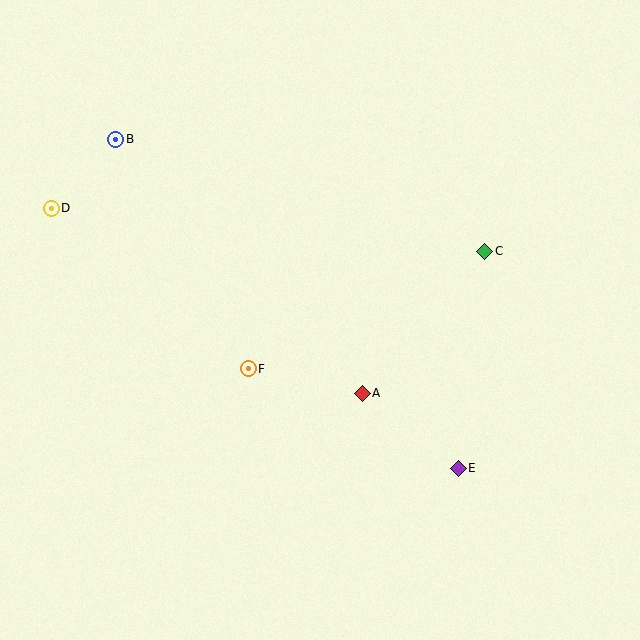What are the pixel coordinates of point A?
Point A is at (362, 393).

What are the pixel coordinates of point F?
Point F is at (248, 369).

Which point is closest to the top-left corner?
Point B is closest to the top-left corner.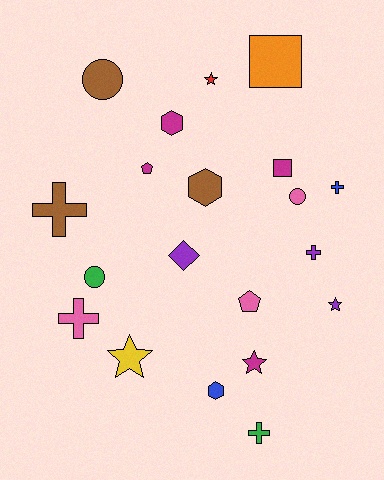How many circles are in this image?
There are 3 circles.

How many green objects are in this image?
There are 2 green objects.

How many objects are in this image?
There are 20 objects.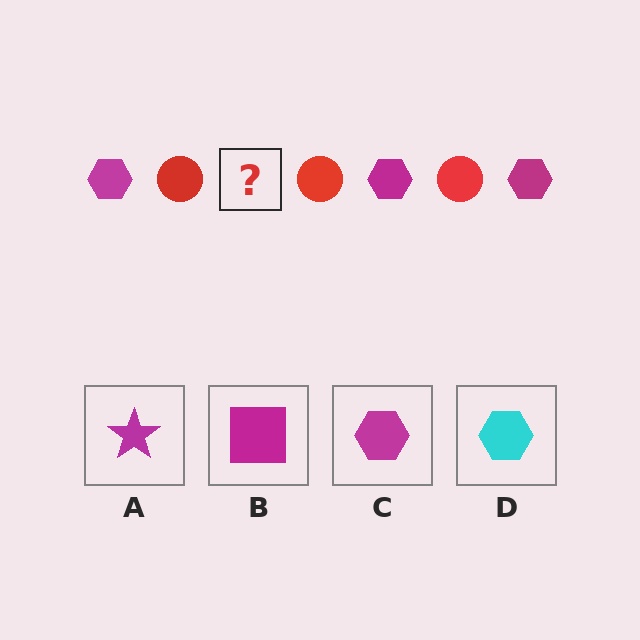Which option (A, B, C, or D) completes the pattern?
C.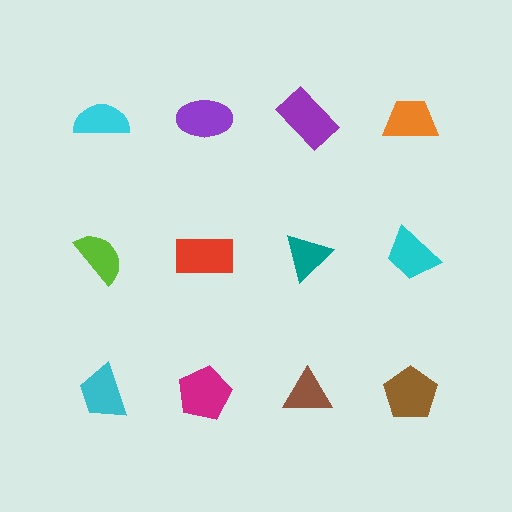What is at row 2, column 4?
A cyan trapezoid.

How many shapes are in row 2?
4 shapes.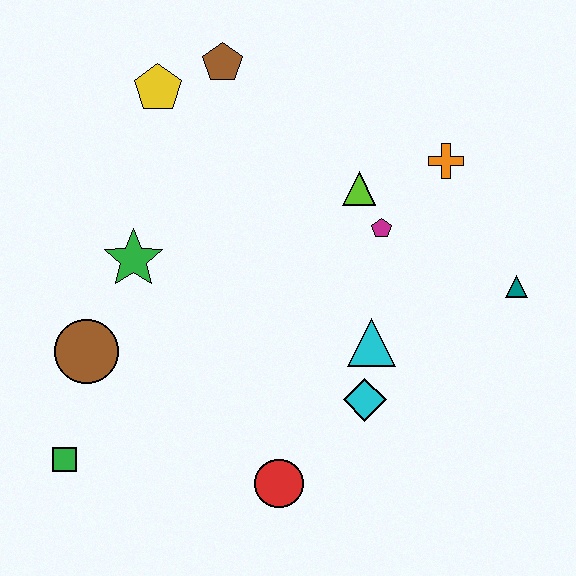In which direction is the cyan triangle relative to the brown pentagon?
The cyan triangle is below the brown pentagon.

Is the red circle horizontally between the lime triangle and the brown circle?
Yes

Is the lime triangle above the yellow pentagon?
No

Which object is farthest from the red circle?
The brown pentagon is farthest from the red circle.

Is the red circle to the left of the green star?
No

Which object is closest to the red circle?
The cyan diamond is closest to the red circle.